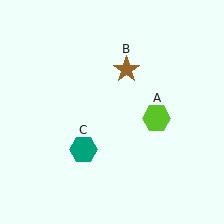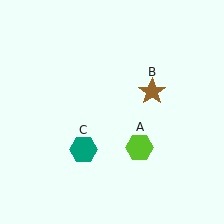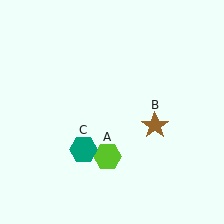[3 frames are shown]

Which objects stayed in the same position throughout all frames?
Teal hexagon (object C) remained stationary.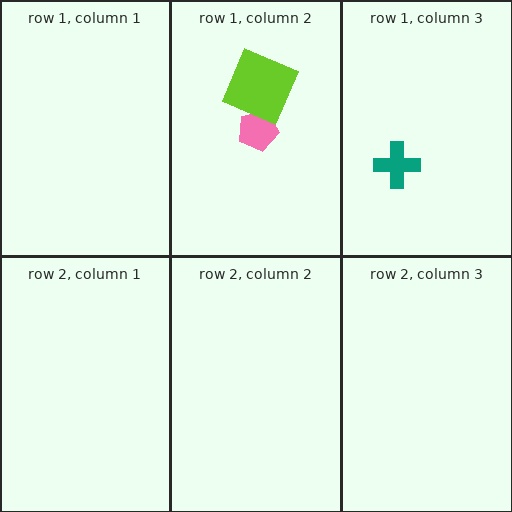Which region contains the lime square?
The row 1, column 2 region.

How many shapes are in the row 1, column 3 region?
1.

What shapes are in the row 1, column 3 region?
The teal cross.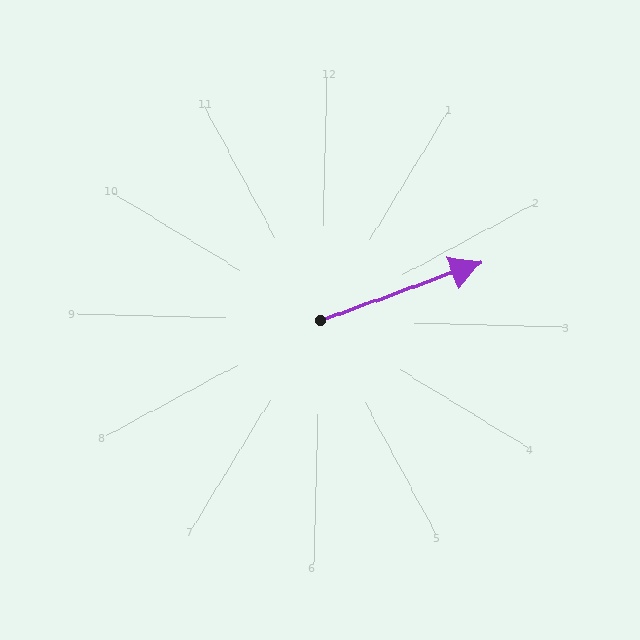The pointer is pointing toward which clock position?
Roughly 2 o'clock.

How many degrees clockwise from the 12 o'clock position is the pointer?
Approximately 69 degrees.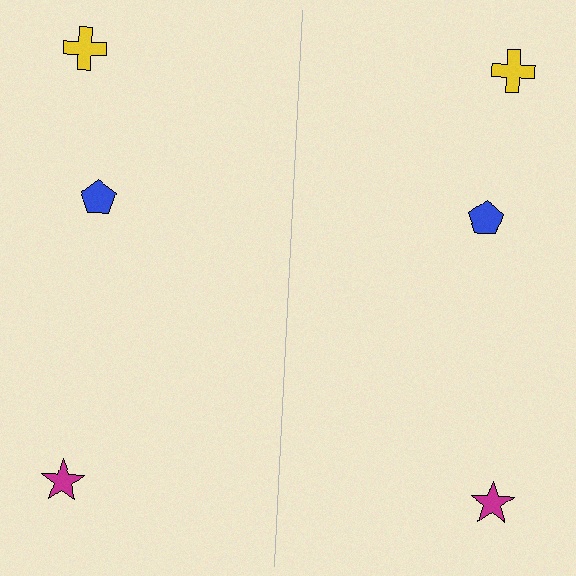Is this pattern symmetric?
Yes, this pattern has bilateral (reflection) symmetry.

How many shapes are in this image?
There are 6 shapes in this image.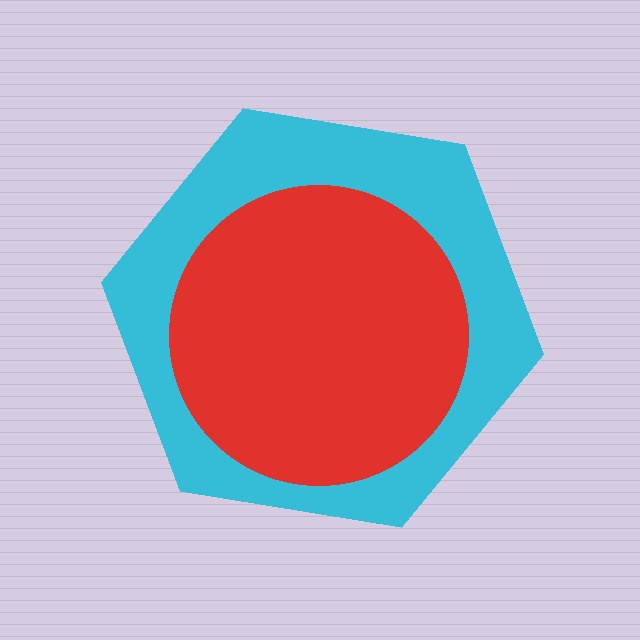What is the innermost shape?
The red circle.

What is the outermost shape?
The cyan hexagon.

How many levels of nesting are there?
2.